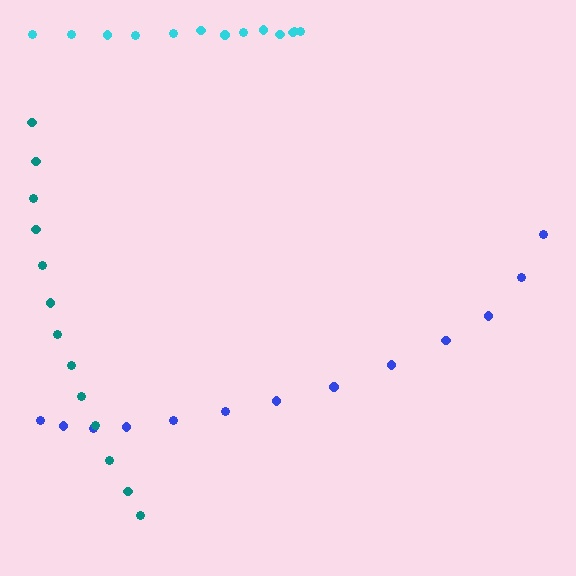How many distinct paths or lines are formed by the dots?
There are 3 distinct paths.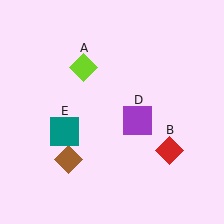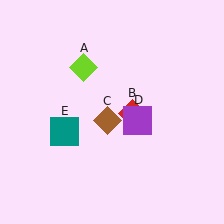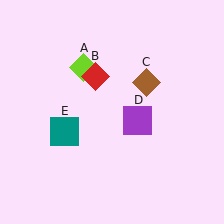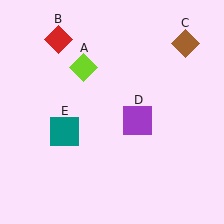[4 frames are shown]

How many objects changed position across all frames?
2 objects changed position: red diamond (object B), brown diamond (object C).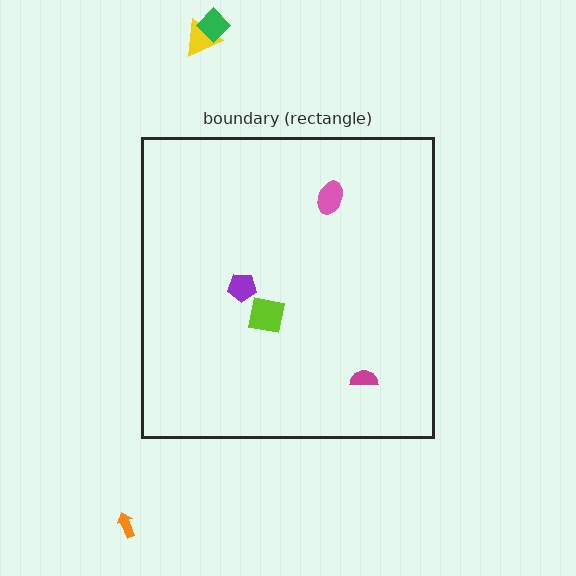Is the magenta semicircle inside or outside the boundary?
Inside.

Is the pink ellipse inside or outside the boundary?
Inside.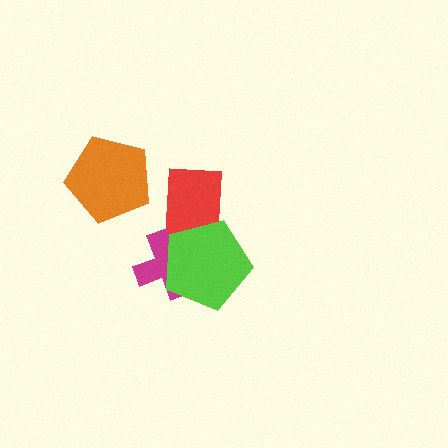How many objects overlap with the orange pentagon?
0 objects overlap with the orange pentagon.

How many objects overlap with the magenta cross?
2 objects overlap with the magenta cross.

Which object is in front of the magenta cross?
The lime pentagon is in front of the magenta cross.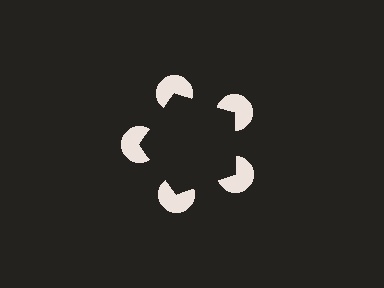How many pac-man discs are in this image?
There are 5 — one at each vertex of the illusory pentagon.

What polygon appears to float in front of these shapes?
An illusory pentagon — its edges are inferred from the aligned wedge cuts in the pac-man discs, not physically drawn.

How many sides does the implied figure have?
5 sides.